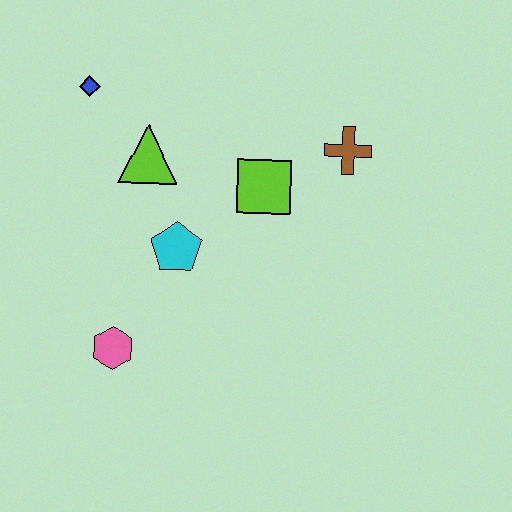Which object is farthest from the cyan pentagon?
The brown cross is farthest from the cyan pentagon.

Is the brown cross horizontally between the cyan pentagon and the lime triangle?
No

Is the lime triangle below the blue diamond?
Yes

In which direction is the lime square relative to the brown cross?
The lime square is to the left of the brown cross.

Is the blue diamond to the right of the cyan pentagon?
No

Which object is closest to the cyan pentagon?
The lime triangle is closest to the cyan pentagon.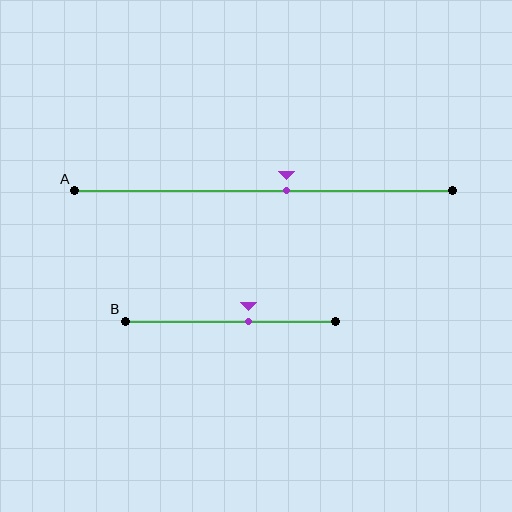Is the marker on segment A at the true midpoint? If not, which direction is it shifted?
No, the marker on segment A is shifted to the right by about 6% of the segment length.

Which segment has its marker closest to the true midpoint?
Segment A has its marker closest to the true midpoint.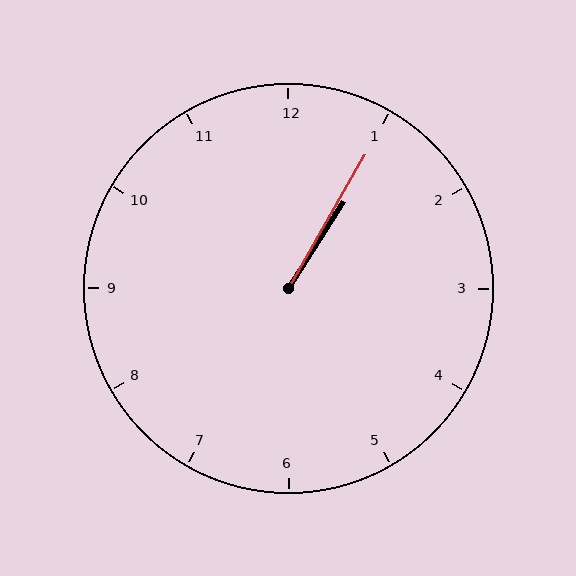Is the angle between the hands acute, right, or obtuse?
It is acute.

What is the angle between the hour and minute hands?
Approximately 2 degrees.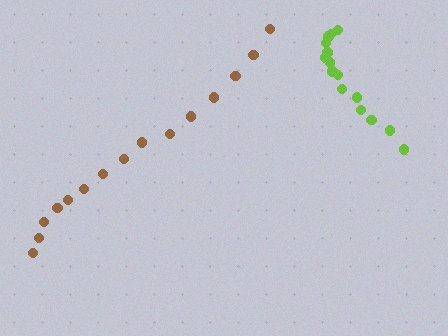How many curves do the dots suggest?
There are 2 distinct paths.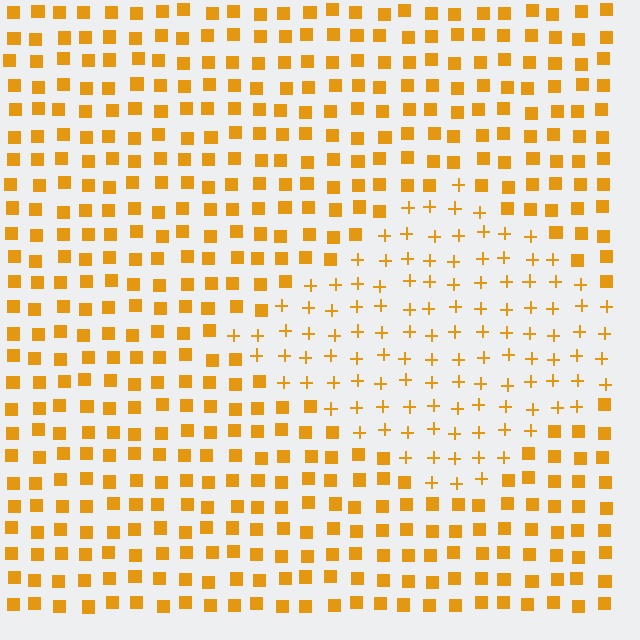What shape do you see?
I see a diamond.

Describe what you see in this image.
The image is filled with small orange elements arranged in a uniform grid. A diamond-shaped region contains plus signs, while the surrounding area contains squares. The boundary is defined purely by the change in element shape.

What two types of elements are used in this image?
The image uses plus signs inside the diamond region and squares outside it.